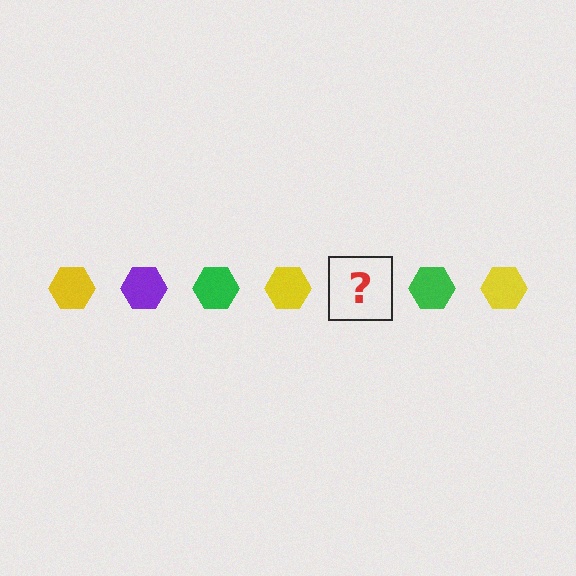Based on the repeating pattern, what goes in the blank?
The blank should be a purple hexagon.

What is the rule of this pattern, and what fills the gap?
The rule is that the pattern cycles through yellow, purple, green hexagons. The gap should be filled with a purple hexagon.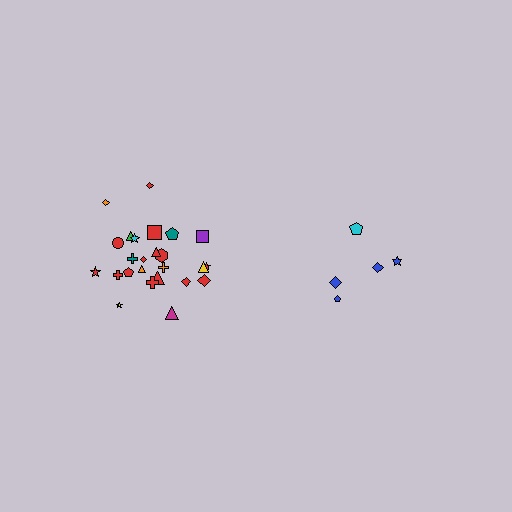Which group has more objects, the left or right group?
The left group.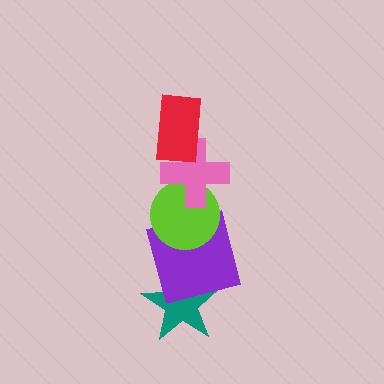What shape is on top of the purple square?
The lime circle is on top of the purple square.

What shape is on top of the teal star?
The purple square is on top of the teal star.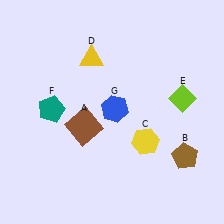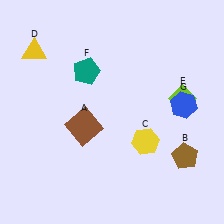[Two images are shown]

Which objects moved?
The objects that moved are: the yellow triangle (D), the teal pentagon (F), the blue hexagon (G).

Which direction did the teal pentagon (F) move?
The teal pentagon (F) moved up.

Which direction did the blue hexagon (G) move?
The blue hexagon (G) moved right.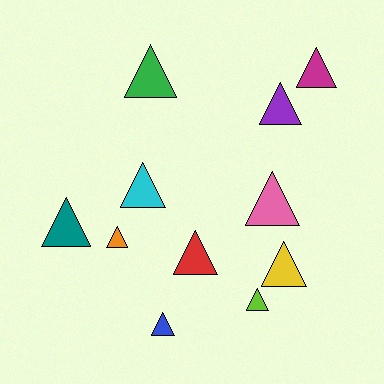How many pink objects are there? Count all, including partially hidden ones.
There is 1 pink object.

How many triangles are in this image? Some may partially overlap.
There are 11 triangles.